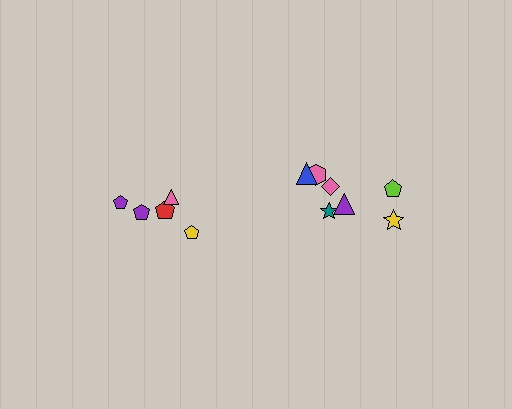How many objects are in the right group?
There are 7 objects.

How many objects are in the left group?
There are 5 objects.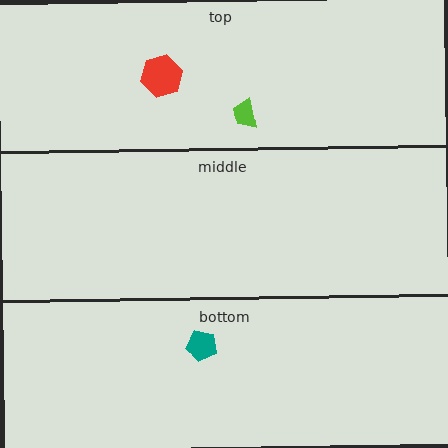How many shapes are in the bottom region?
1.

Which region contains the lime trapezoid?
The top region.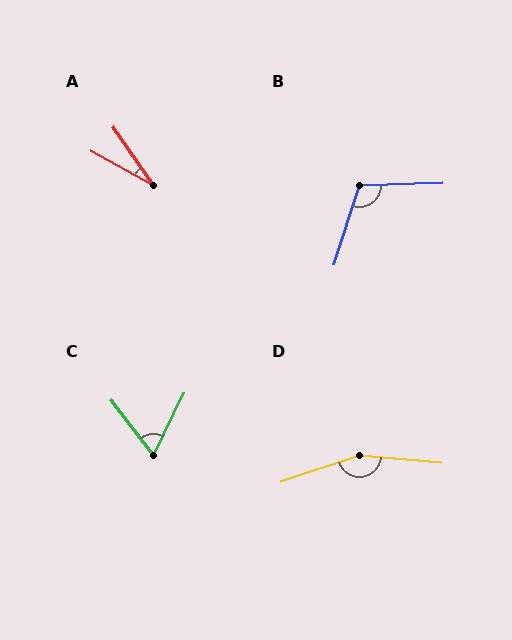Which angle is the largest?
D, at approximately 157 degrees.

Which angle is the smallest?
A, at approximately 26 degrees.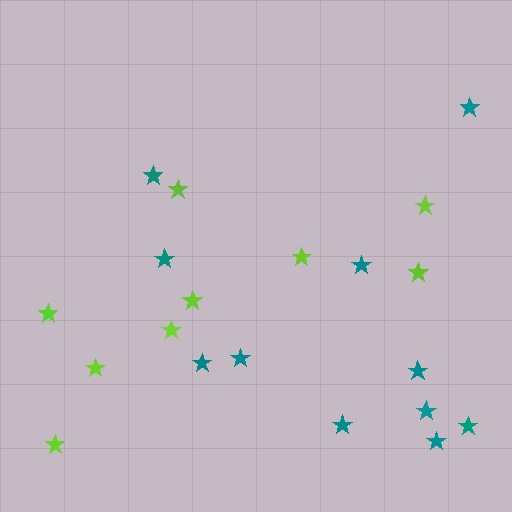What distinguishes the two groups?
There are 2 groups: one group of teal stars (11) and one group of lime stars (9).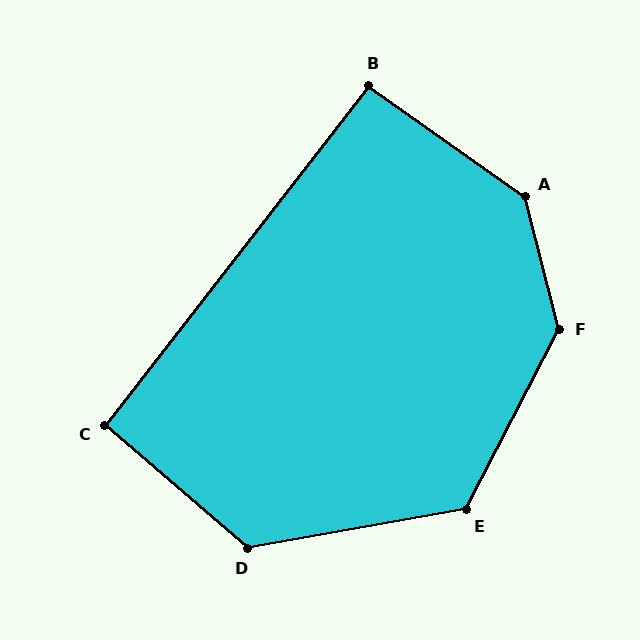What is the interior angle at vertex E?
Approximately 127 degrees (obtuse).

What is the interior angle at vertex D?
Approximately 129 degrees (obtuse).